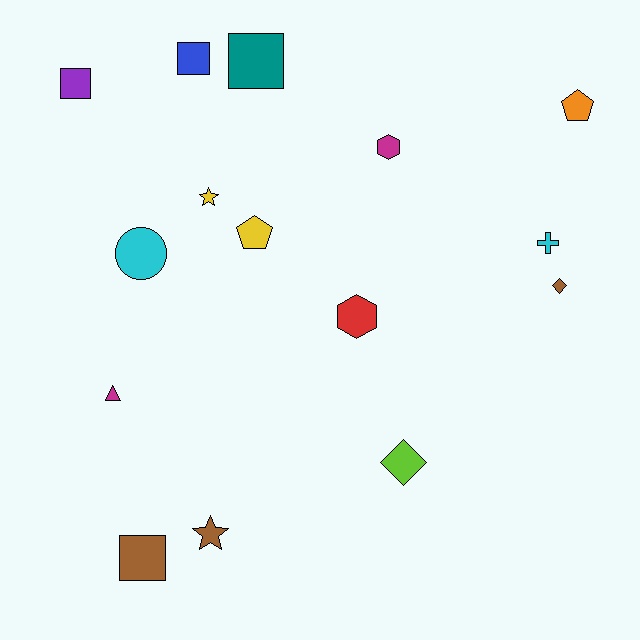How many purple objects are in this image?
There is 1 purple object.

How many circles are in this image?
There is 1 circle.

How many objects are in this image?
There are 15 objects.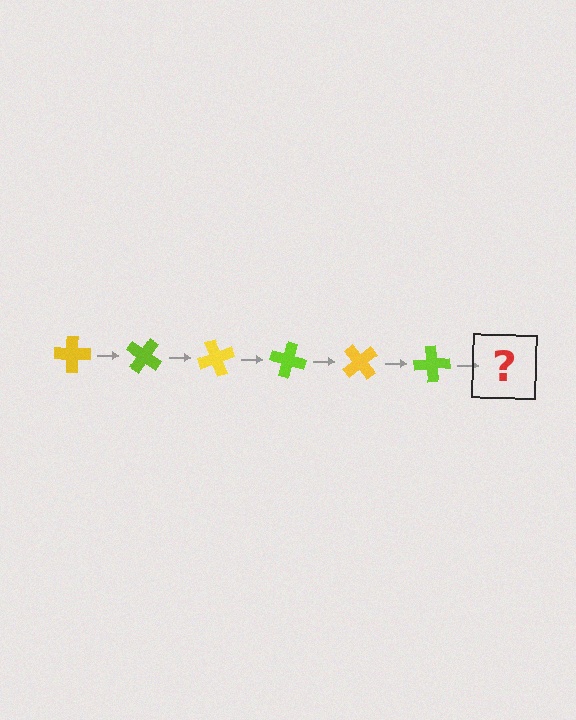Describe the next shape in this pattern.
It should be a yellow cross, rotated 210 degrees from the start.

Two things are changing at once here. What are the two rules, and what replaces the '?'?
The two rules are that it rotates 35 degrees each step and the color cycles through yellow and lime. The '?' should be a yellow cross, rotated 210 degrees from the start.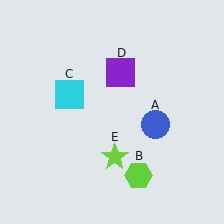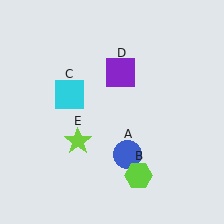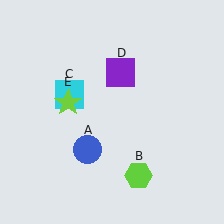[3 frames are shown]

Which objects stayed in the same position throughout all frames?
Lime hexagon (object B) and cyan square (object C) and purple square (object D) remained stationary.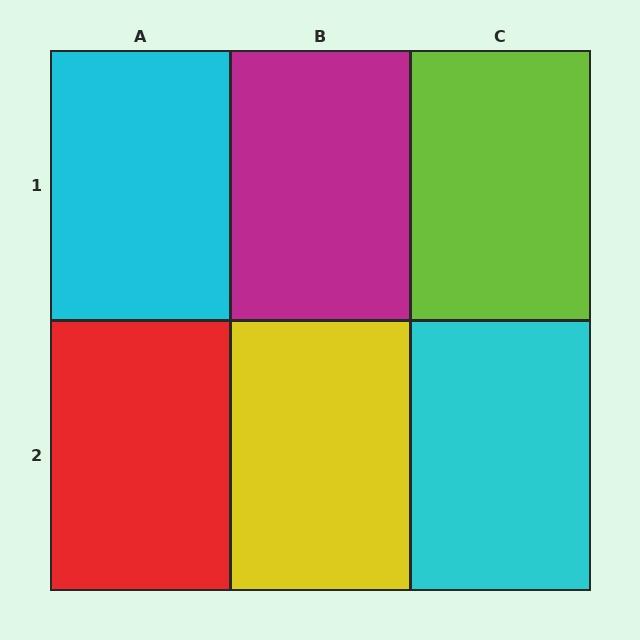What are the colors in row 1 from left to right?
Cyan, magenta, lime.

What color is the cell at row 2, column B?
Yellow.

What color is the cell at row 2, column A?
Red.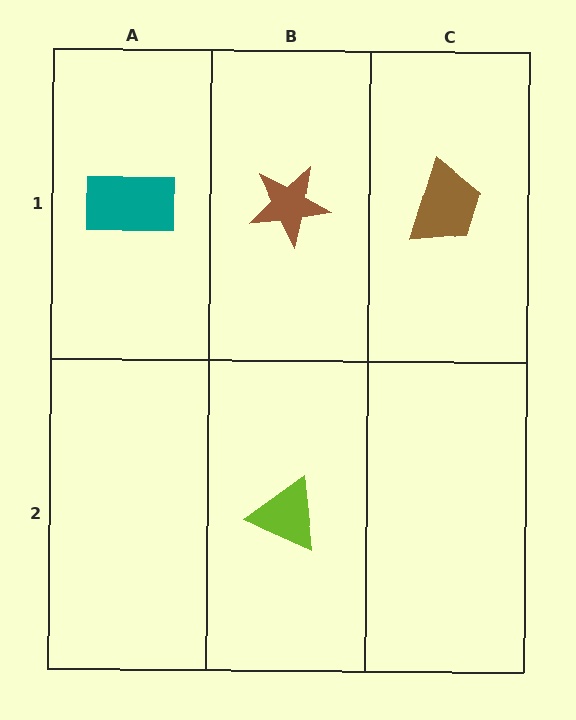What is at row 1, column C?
A brown trapezoid.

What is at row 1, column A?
A teal rectangle.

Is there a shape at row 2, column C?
No, that cell is empty.